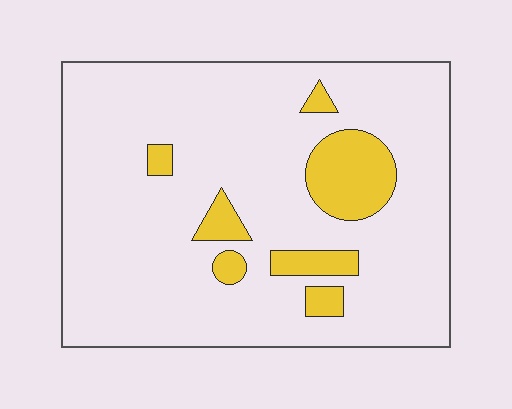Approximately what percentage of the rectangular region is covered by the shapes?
Approximately 15%.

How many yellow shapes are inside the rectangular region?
7.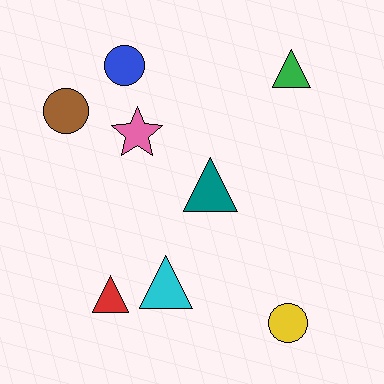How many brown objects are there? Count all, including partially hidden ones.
There is 1 brown object.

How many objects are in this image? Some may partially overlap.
There are 8 objects.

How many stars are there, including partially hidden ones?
There is 1 star.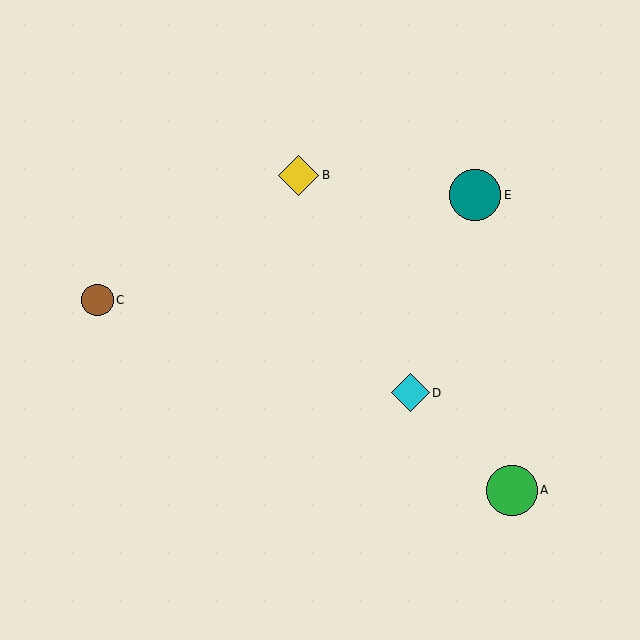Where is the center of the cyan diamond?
The center of the cyan diamond is at (410, 393).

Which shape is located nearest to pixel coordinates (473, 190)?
The teal circle (labeled E) at (475, 195) is nearest to that location.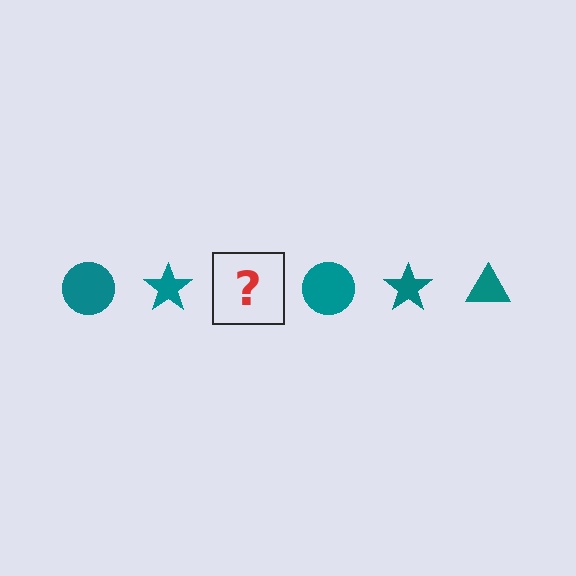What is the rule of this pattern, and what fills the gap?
The rule is that the pattern cycles through circle, star, triangle shapes in teal. The gap should be filled with a teal triangle.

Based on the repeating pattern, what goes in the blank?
The blank should be a teal triangle.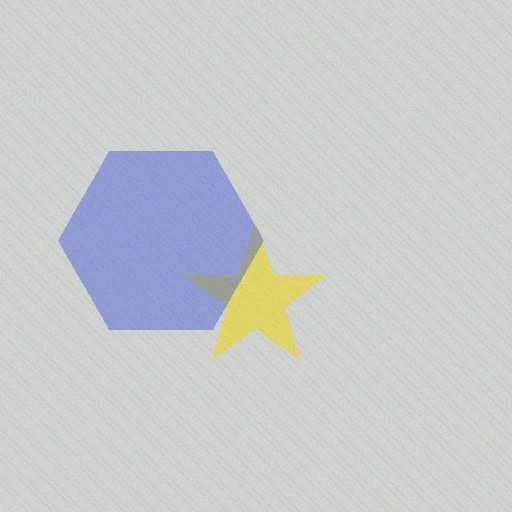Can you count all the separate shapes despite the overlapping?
Yes, there are 2 separate shapes.